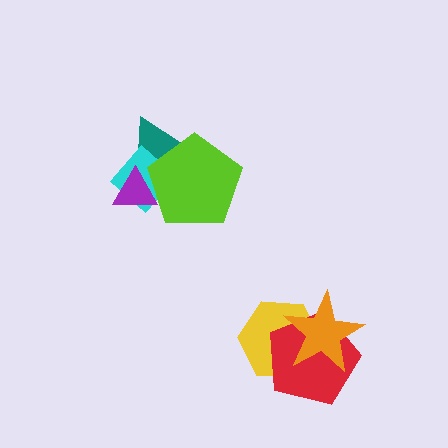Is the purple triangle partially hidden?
Yes, it is partially covered by another shape.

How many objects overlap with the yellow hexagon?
2 objects overlap with the yellow hexagon.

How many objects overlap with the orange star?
2 objects overlap with the orange star.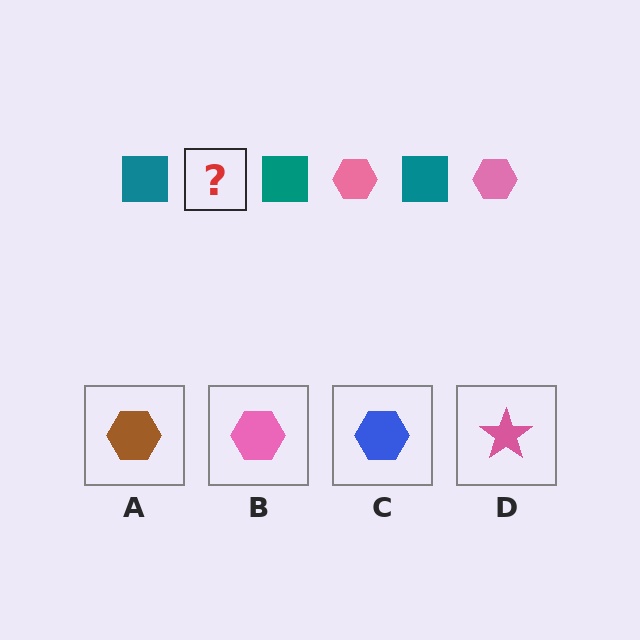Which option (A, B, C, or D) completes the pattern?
B.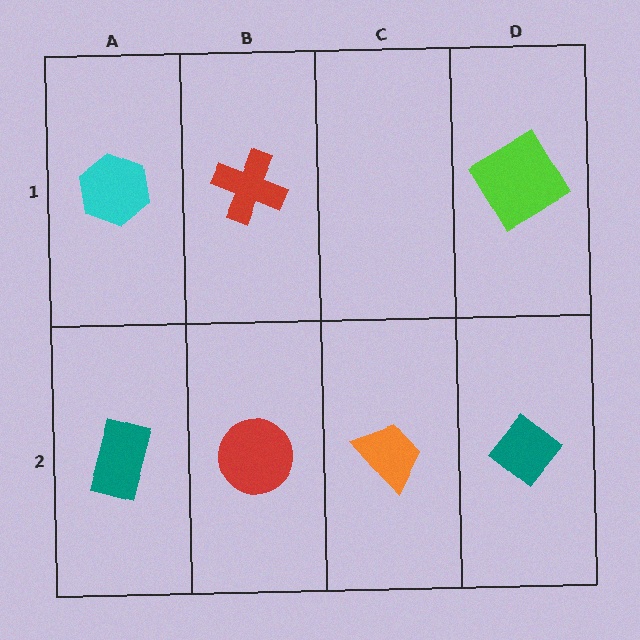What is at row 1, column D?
A lime diamond.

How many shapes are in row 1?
3 shapes.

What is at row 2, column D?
A teal diamond.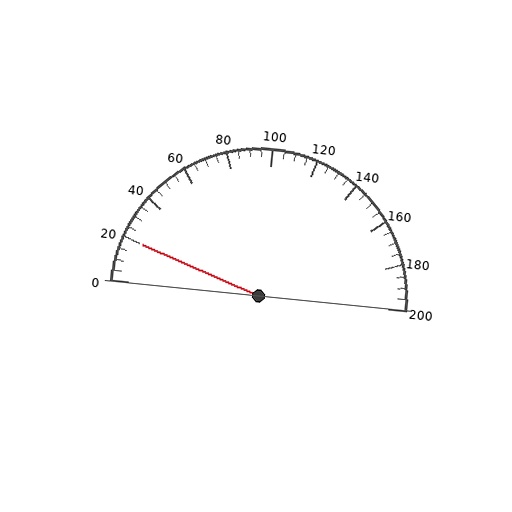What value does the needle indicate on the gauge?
The needle indicates approximately 20.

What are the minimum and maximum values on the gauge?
The gauge ranges from 0 to 200.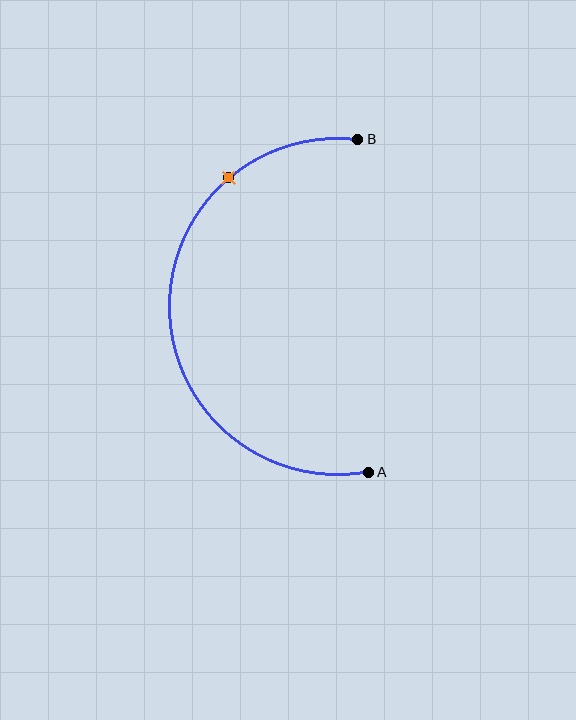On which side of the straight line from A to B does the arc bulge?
The arc bulges to the left of the straight line connecting A and B.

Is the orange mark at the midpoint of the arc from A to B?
No. The orange mark lies on the arc but is closer to endpoint B. The arc midpoint would be at the point on the curve equidistant along the arc from both A and B.